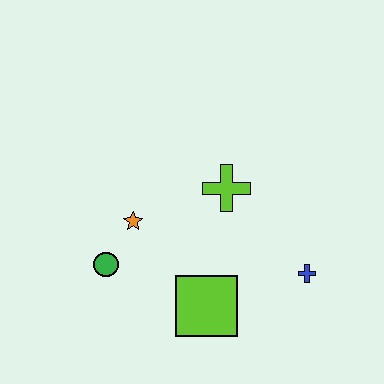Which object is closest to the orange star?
The green circle is closest to the orange star.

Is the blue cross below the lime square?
No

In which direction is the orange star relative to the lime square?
The orange star is above the lime square.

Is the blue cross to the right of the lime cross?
Yes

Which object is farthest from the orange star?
The blue cross is farthest from the orange star.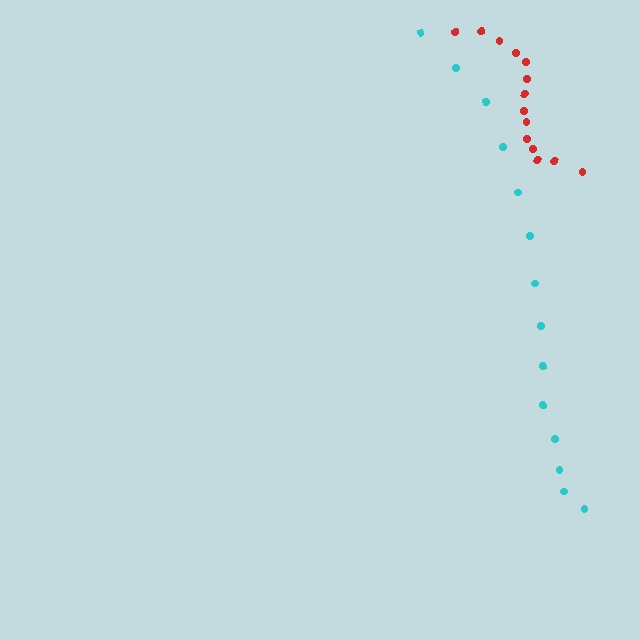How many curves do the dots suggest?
There are 2 distinct paths.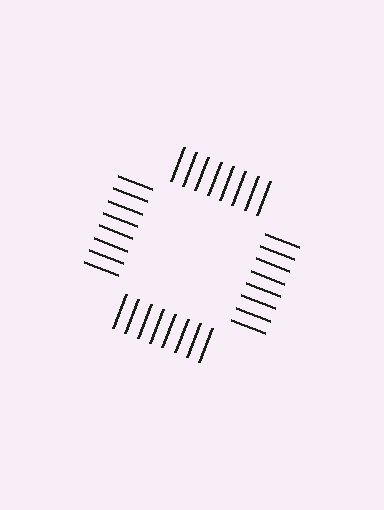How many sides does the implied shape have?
4 sides — the line-ends trace a square.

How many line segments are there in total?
32 — 8 along each of the 4 edges.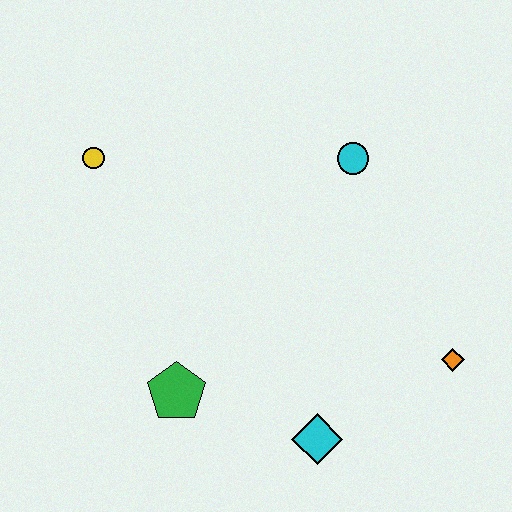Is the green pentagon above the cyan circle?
No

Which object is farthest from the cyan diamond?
The yellow circle is farthest from the cyan diamond.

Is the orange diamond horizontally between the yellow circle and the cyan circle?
No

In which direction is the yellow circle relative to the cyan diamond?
The yellow circle is above the cyan diamond.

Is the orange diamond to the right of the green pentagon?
Yes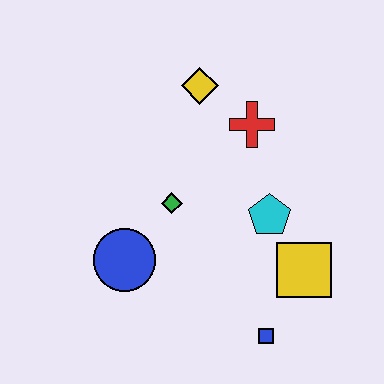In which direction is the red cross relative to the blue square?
The red cross is above the blue square.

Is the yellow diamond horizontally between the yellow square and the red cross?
No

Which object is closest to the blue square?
The yellow square is closest to the blue square.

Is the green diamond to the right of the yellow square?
No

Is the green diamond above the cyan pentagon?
Yes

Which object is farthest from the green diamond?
The blue square is farthest from the green diamond.